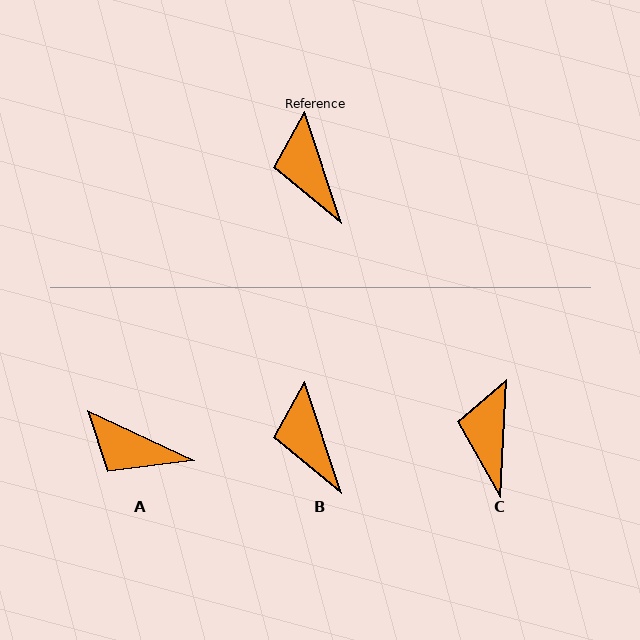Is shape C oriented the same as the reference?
No, it is off by about 21 degrees.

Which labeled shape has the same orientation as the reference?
B.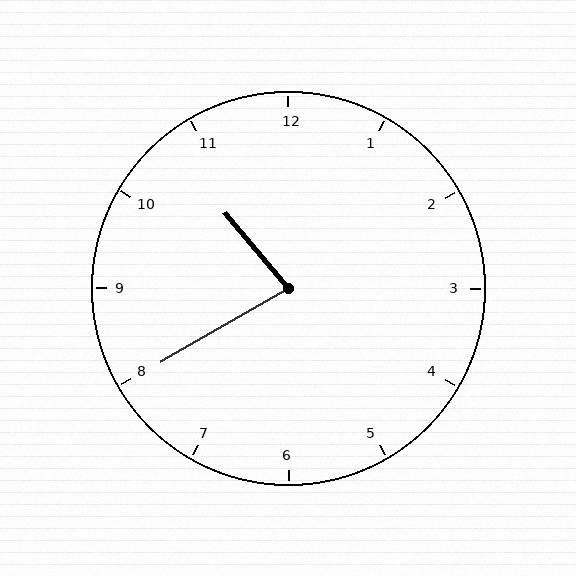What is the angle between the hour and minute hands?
Approximately 80 degrees.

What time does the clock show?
10:40.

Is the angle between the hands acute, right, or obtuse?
It is acute.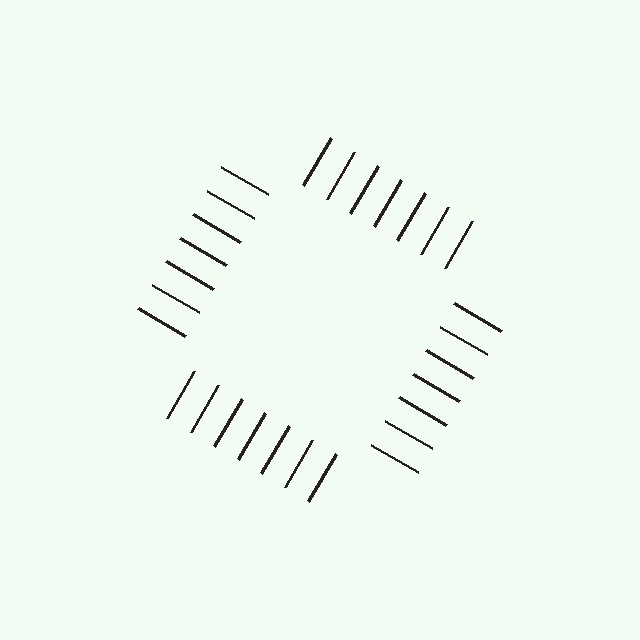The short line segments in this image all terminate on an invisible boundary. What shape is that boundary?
An illusory square — the line segments terminate on its edges but no continuous stroke is drawn.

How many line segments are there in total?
28 — 7 along each of the 4 edges.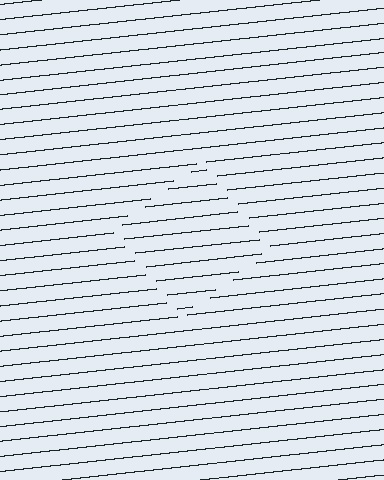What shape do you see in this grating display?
An illusory square. The interior of the shape contains the same grating, shifted by half a period — the contour is defined by the phase discontinuity where line-ends from the inner and outer gratings abut.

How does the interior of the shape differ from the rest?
The interior of the shape contains the same grating, shifted by half a period — the contour is defined by the phase discontinuity where line-ends from the inner and outer gratings abut.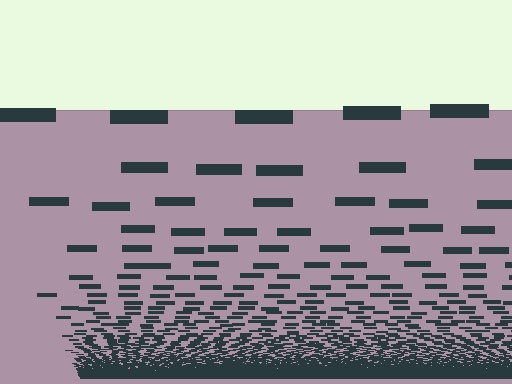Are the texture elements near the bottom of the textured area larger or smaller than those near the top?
Smaller. The gradient is inverted — elements near the bottom are smaller and denser.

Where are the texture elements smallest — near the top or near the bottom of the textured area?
Near the bottom.